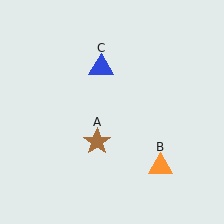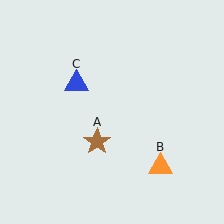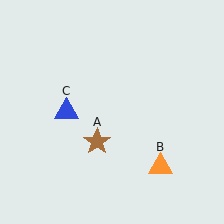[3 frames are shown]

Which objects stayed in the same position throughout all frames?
Brown star (object A) and orange triangle (object B) remained stationary.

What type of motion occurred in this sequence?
The blue triangle (object C) rotated counterclockwise around the center of the scene.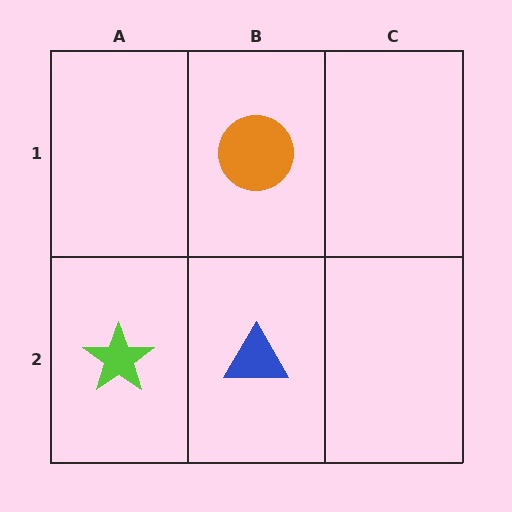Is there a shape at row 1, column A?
No, that cell is empty.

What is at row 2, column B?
A blue triangle.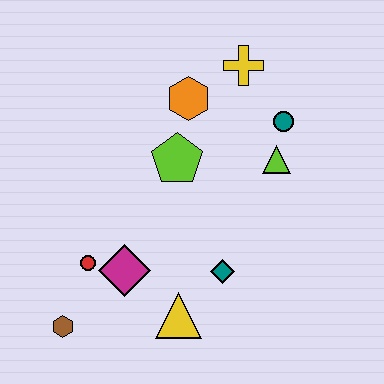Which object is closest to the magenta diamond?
The red circle is closest to the magenta diamond.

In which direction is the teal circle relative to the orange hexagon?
The teal circle is to the right of the orange hexagon.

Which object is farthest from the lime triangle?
The brown hexagon is farthest from the lime triangle.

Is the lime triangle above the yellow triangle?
Yes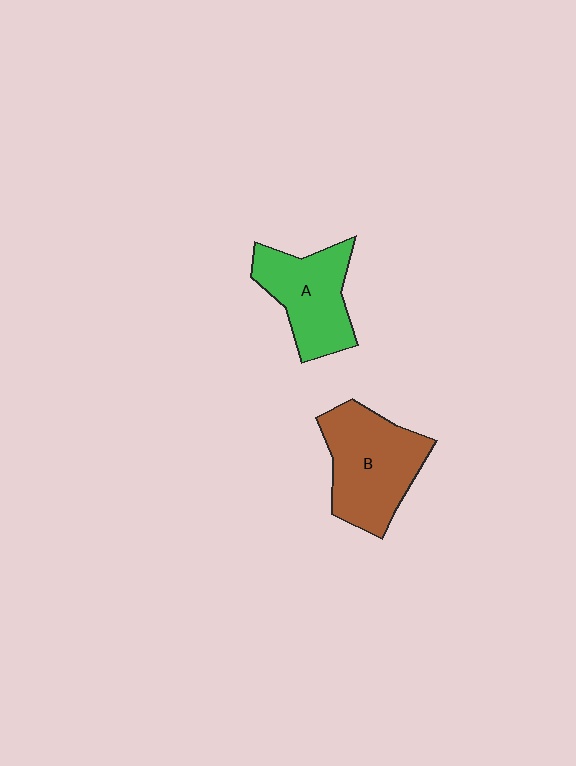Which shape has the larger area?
Shape B (brown).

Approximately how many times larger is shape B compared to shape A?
Approximately 1.2 times.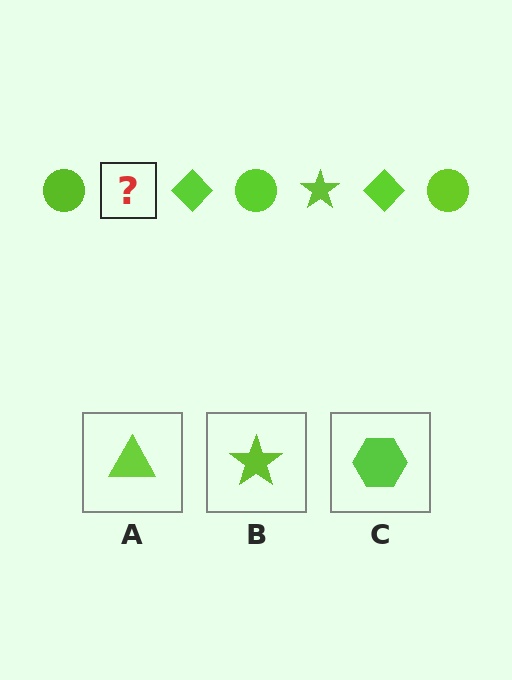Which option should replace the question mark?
Option B.